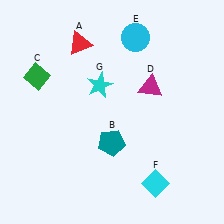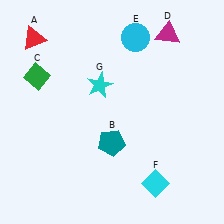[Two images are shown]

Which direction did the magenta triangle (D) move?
The magenta triangle (D) moved up.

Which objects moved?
The objects that moved are: the red triangle (A), the magenta triangle (D).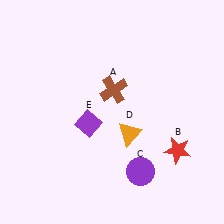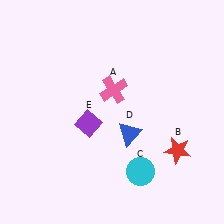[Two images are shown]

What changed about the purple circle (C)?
In Image 1, C is purple. In Image 2, it changed to cyan.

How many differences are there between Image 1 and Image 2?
There are 3 differences between the two images.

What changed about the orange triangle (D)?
In Image 1, D is orange. In Image 2, it changed to blue.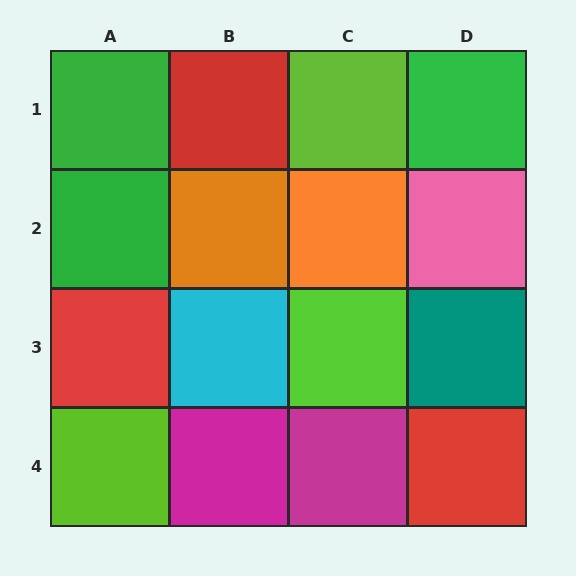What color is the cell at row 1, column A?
Green.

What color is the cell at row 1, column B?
Red.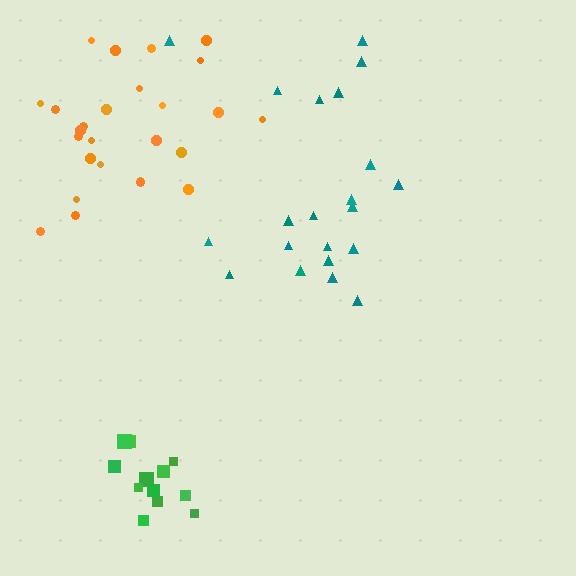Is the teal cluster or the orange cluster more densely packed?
Orange.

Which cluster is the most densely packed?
Green.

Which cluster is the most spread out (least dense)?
Teal.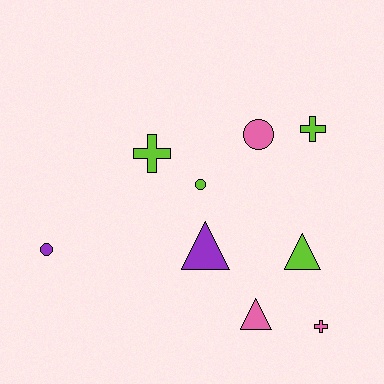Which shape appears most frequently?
Triangle, with 3 objects.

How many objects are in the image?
There are 9 objects.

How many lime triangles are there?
There is 1 lime triangle.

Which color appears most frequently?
Lime, with 4 objects.